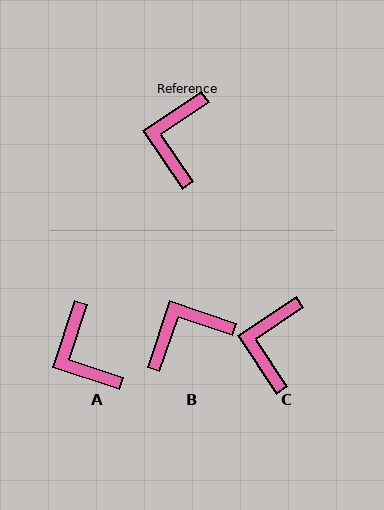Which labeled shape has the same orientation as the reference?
C.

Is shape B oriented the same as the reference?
No, it is off by about 52 degrees.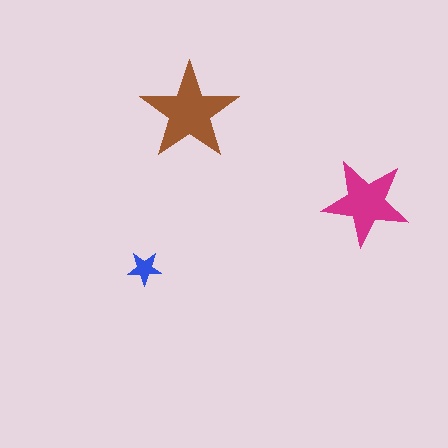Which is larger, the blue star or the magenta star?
The magenta one.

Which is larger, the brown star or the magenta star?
The brown one.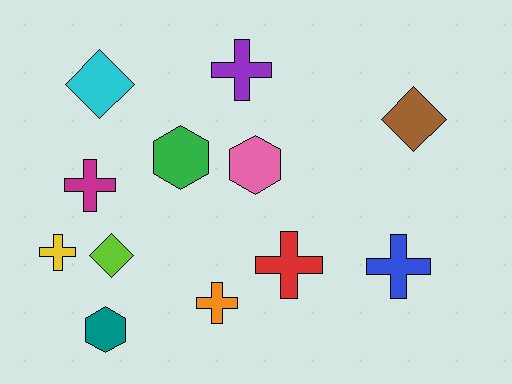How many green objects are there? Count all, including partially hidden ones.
There is 1 green object.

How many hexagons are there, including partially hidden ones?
There are 3 hexagons.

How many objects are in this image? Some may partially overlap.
There are 12 objects.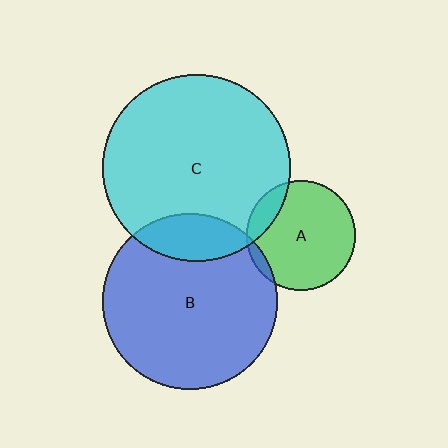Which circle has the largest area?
Circle C (cyan).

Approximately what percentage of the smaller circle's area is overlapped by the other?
Approximately 5%.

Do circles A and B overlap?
Yes.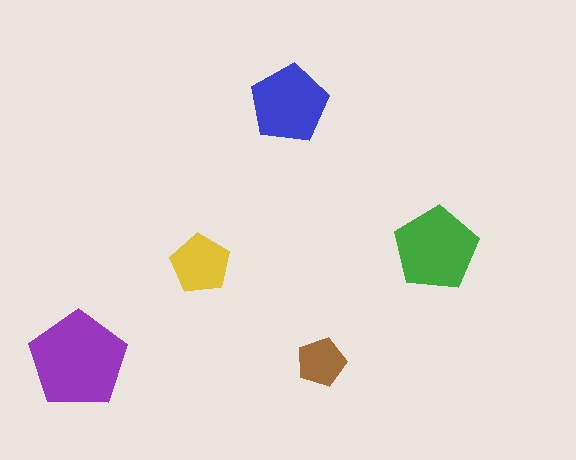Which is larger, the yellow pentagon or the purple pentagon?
The purple one.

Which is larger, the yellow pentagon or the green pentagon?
The green one.